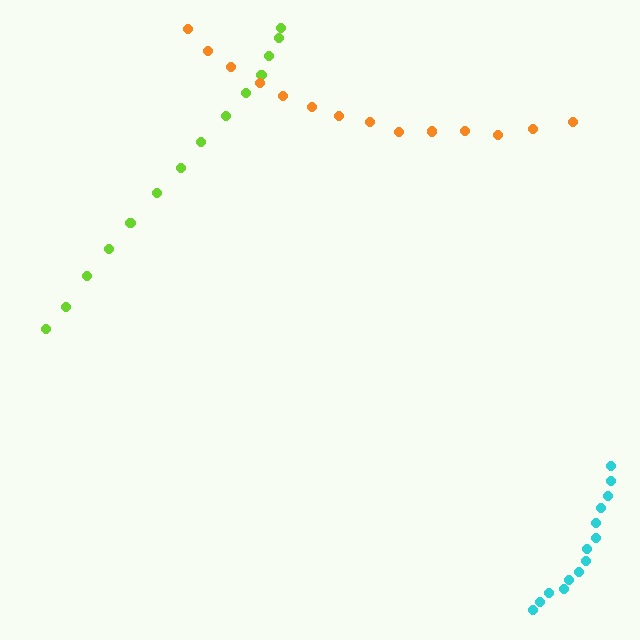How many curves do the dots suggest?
There are 3 distinct paths.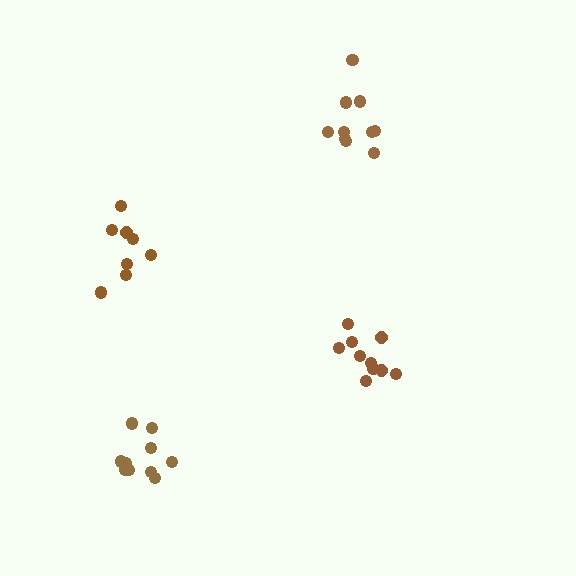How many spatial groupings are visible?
There are 4 spatial groupings.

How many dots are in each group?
Group 1: 8 dots, Group 2: 10 dots, Group 3: 10 dots, Group 4: 10 dots (38 total).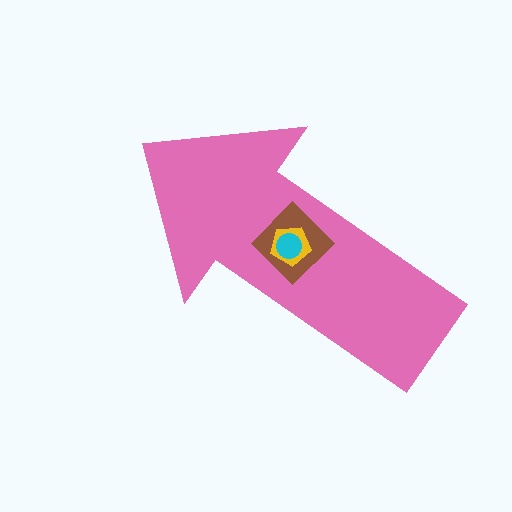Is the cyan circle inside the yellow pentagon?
Yes.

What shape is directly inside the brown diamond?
The yellow pentagon.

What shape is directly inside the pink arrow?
The brown diamond.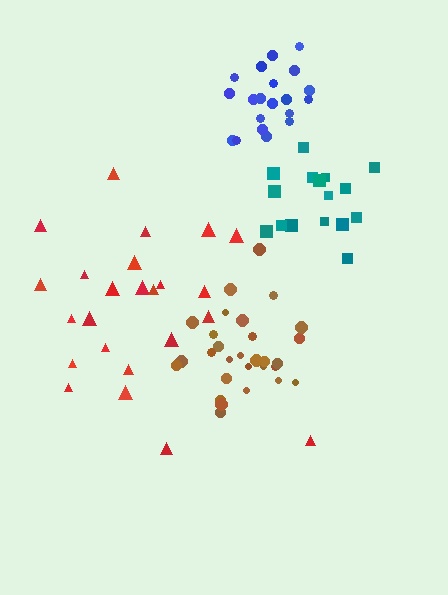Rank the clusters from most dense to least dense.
blue, brown, teal, red.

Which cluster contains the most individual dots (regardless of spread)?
Brown (29).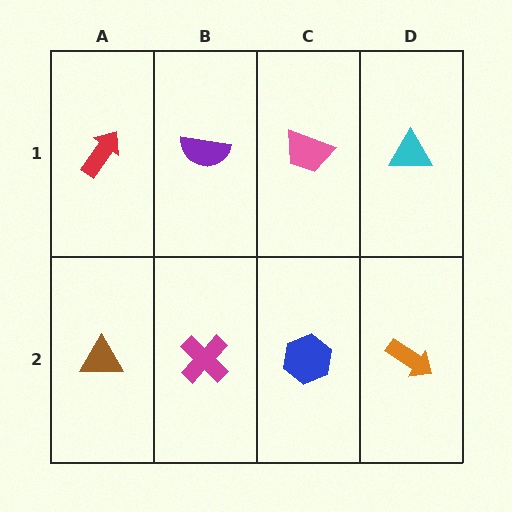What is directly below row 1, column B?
A magenta cross.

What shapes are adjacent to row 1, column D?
An orange arrow (row 2, column D), a pink trapezoid (row 1, column C).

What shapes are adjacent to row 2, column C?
A pink trapezoid (row 1, column C), a magenta cross (row 2, column B), an orange arrow (row 2, column D).